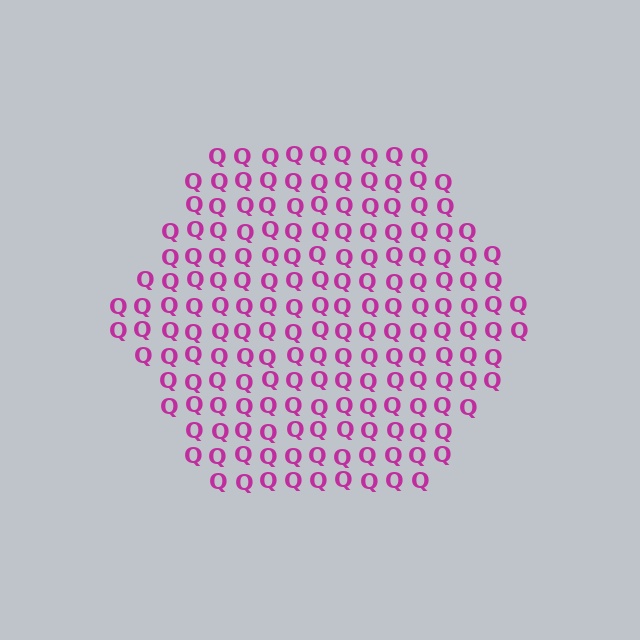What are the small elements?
The small elements are letter Q's.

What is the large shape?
The large shape is a hexagon.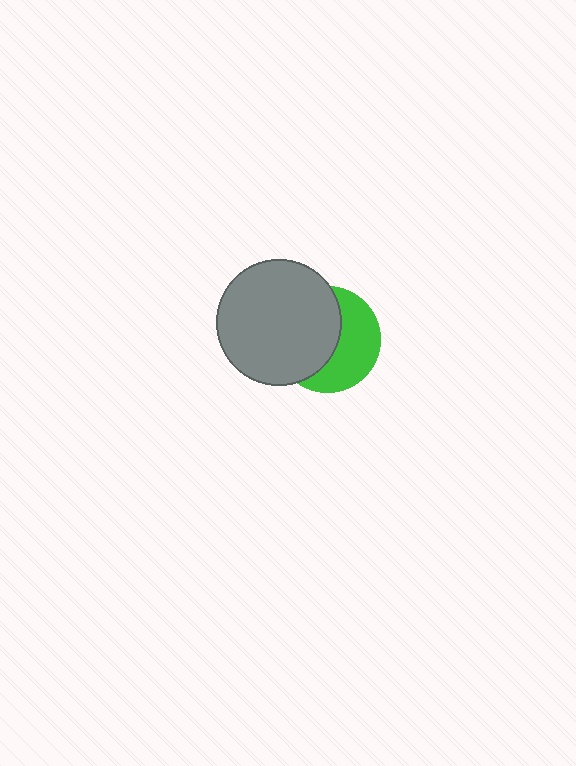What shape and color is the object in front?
The object in front is a gray circle.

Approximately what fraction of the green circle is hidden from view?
Roughly 54% of the green circle is hidden behind the gray circle.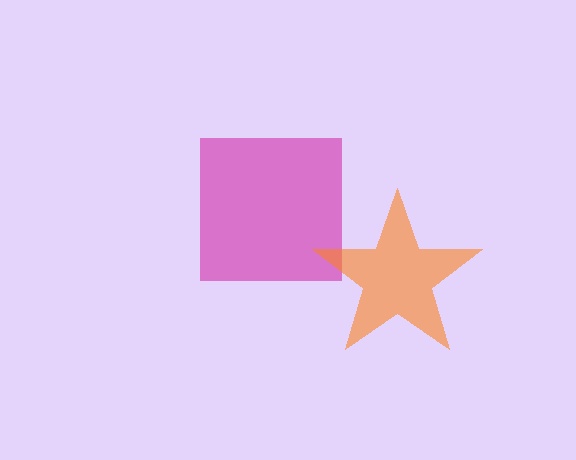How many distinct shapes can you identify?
There are 2 distinct shapes: a magenta square, an orange star.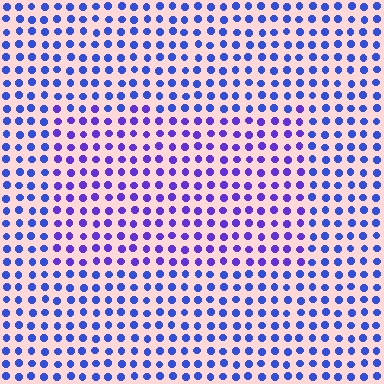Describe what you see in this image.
The image is filled with small blue elements in a uniform arrangement. A rectangle-shaped region is visible where the elements are tinted to a slightly different hue, forming a subtle color boundary.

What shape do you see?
I see a rectangle.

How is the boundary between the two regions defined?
The boundary is defined purely by a slight shift in hue (about 29 degrees). Spacing, size, and orientation are identical on both sides.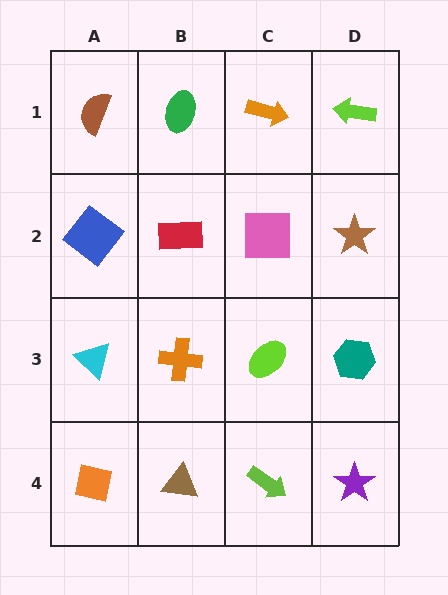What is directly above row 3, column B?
A red rectangle.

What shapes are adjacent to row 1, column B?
A red rectangle (row 2, column B), a brown semicircle (row 1, column A), an orange arrow (row 1, column C).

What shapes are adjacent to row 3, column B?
A red rectangle (row 2, column B), a brown triangle (row 4, column B), a cyan triangle (row 3, column A), a lime ellipse (row 3, column C).